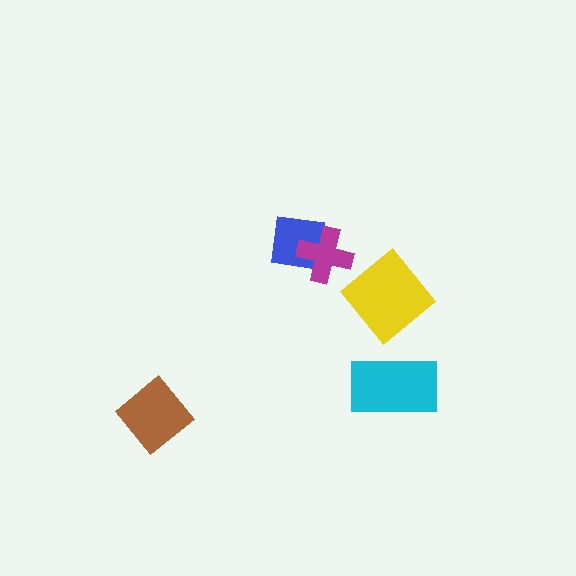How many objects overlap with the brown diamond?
0 objects overlap with the brown diamond.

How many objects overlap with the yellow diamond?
0 objects overlap with the yellow diamond.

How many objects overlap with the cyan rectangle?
0 objects overlap with the cyan rectangle.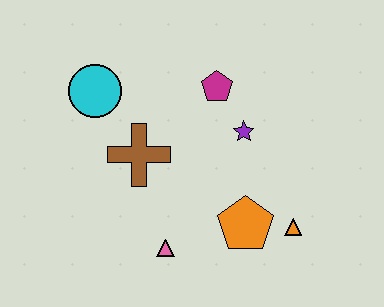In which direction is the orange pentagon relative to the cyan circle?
The orange pentagon is to the right of the cyan circle.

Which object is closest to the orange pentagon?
The orange triangle is closest to the orange pentagon.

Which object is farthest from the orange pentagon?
The cyan circle is farthest from the orange pentagon.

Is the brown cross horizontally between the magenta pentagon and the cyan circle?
Yes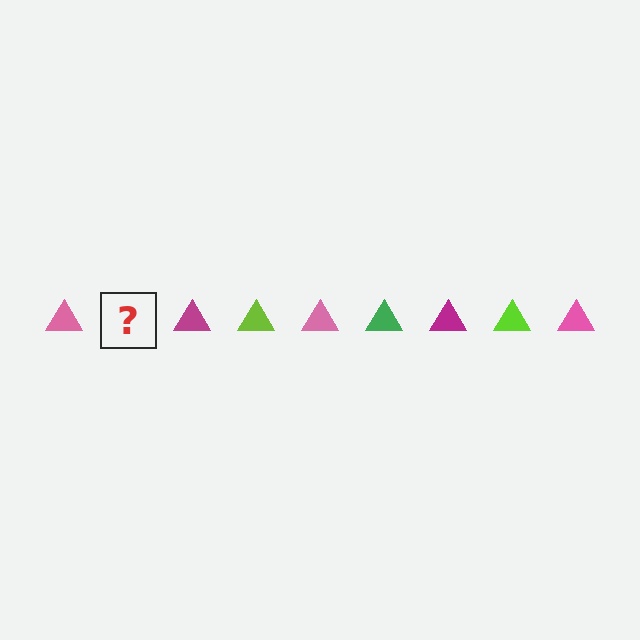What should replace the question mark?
The question mark should be replaced with a green triangle.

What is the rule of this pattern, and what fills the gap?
The rule is that the pattern cycles through pink, green, magenta, lime triangles. The gap should be filled with a green triangle.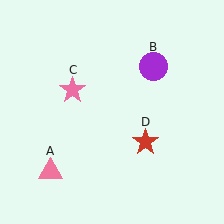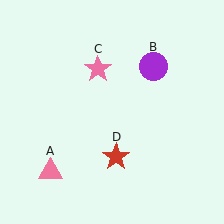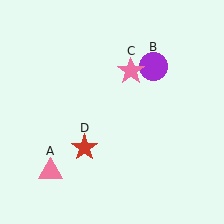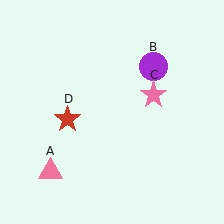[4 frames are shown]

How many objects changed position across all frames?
2 objects changed position: pink star (object C), red star (object D).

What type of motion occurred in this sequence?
The pink star (object C), red star (object D) rotated clockwise around the center of the scene.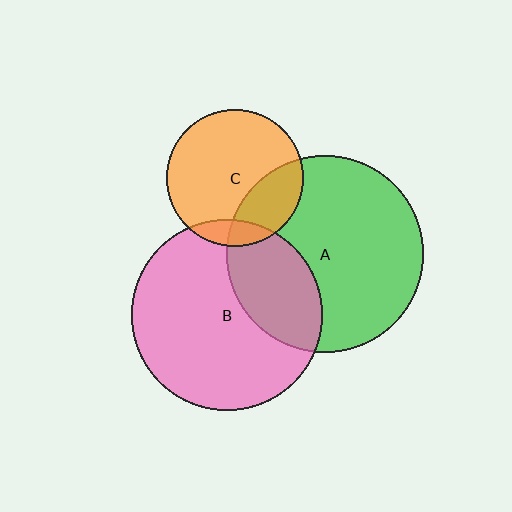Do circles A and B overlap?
Yes.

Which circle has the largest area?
Circle A (green).